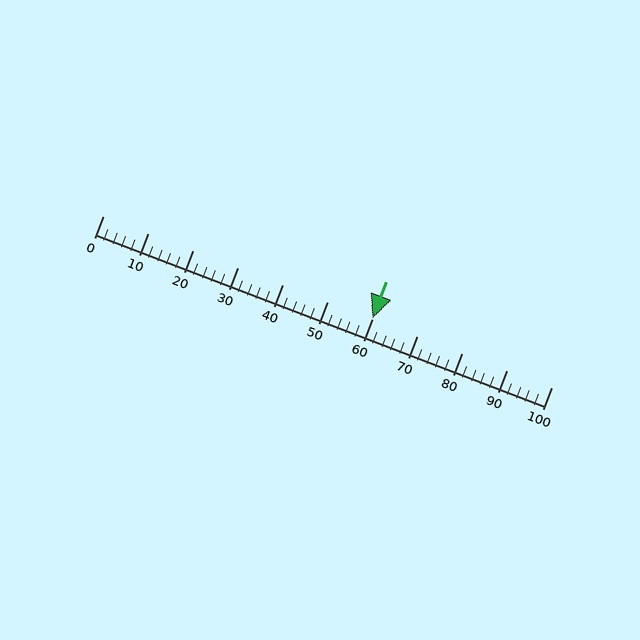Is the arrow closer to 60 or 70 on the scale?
The arrow is closer to 60.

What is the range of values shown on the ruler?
The ruler shows values from 0 to 100.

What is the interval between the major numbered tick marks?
The major tick marks are spaced 10 units apart.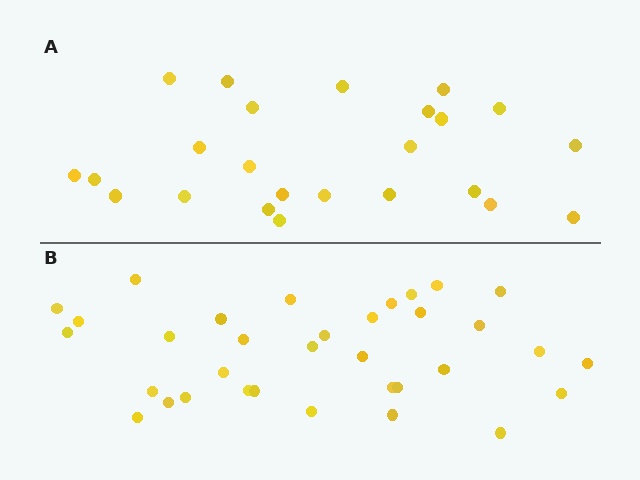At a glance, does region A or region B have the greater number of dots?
Region B (the bottom region) has more dots.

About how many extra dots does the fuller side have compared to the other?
Region B has roughly 10 or so more dots than region A.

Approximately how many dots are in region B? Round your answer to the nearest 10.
About 30 dots. (The exact count is 34, which rounds to 30.)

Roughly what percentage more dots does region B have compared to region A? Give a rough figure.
About 40% more.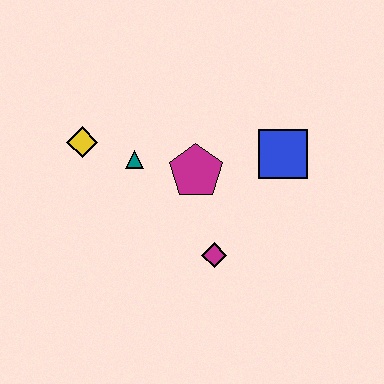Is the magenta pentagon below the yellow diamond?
Yes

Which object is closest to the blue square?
The magenta pentagon is closest to the blue square.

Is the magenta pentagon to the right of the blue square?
No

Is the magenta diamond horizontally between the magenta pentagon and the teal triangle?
No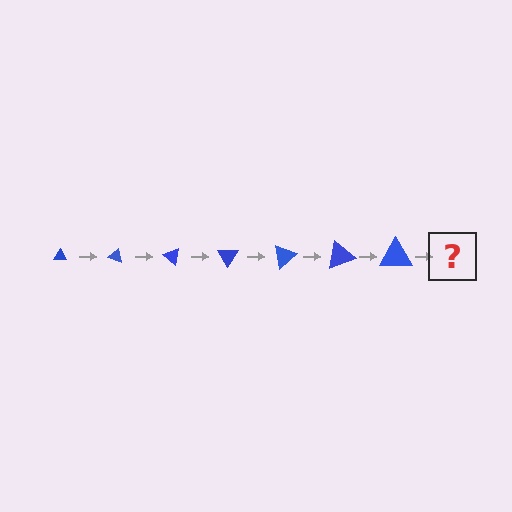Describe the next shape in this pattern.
It should be a triangle, larger than the previous one and rotated 140 degrees from the start.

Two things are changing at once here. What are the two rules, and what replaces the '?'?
The two rules are that the triangle grows larger each step and it rotates 20 degrees each step. The '?' should be a triangle, larger than the previous one and rotated 140 degrees from the start.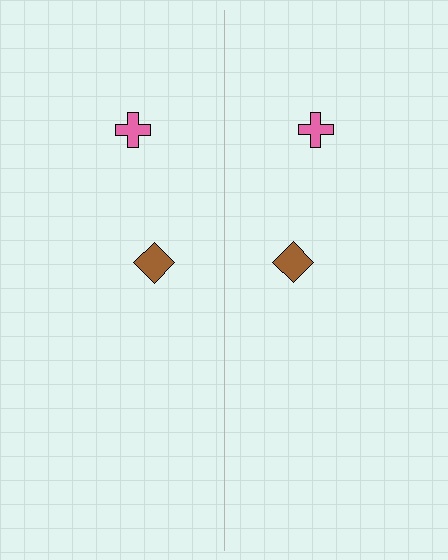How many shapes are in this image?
There are 4 shapes in this image.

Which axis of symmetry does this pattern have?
The pattern has a vertical axis of symmetry running through the center of the image.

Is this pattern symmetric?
Yes, this pattern has bilateral (reflection) symmetry.